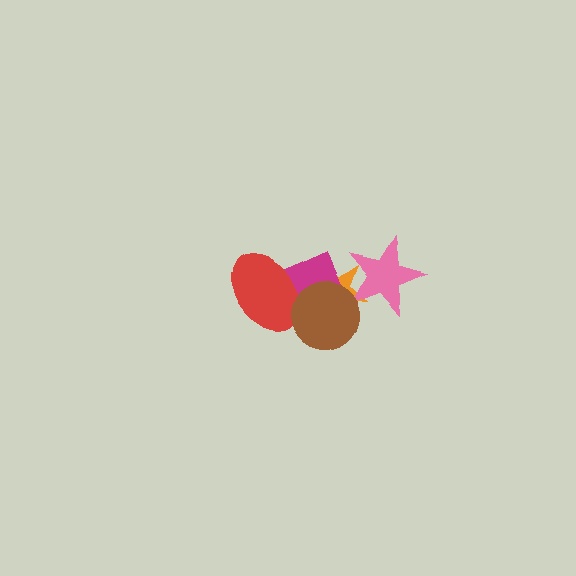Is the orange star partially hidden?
Yes, it is partially covered by another shape.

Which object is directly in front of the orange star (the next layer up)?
The magenta rectangle is directly in front of the orange star.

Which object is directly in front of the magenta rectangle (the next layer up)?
The red ellipse is directly in front of the magenta rectangle.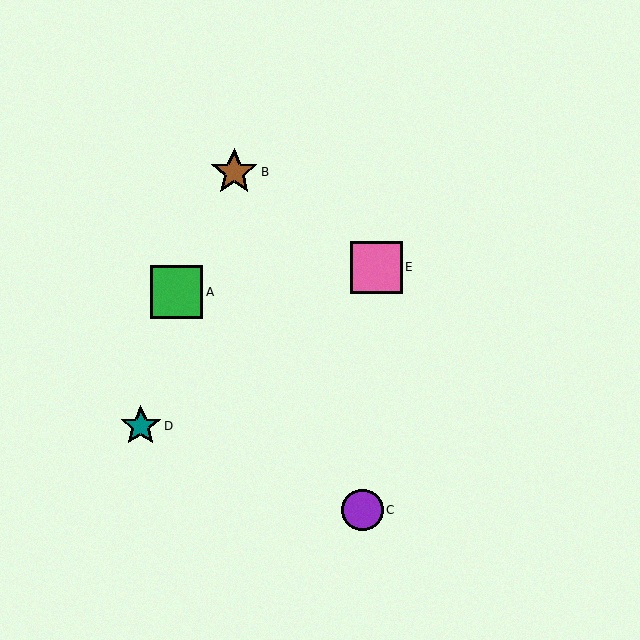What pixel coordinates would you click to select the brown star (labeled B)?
Click at (234, 172) to select the brown star B.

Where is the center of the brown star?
The center of the brown star is at (234, 172).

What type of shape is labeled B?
Shape B is a brown star.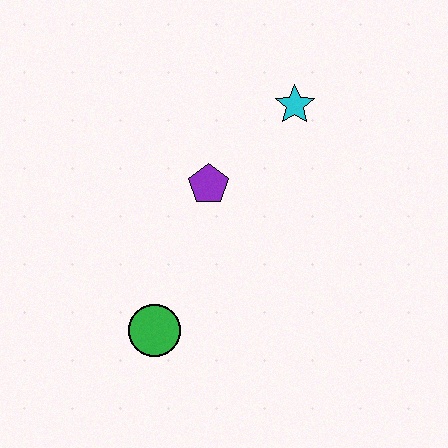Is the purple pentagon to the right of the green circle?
Yes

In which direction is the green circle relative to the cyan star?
The green circle is below the cyan star.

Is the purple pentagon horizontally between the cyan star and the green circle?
Yes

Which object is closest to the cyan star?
The purple pentagon is closest to the cyan star.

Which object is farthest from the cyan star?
The green circle is farthest from the cyan star.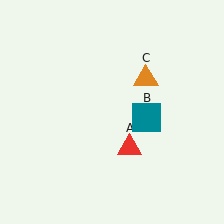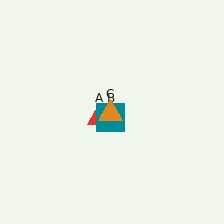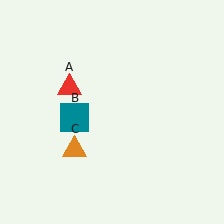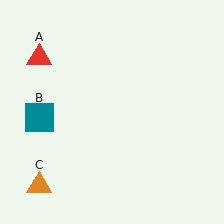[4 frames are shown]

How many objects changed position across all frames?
3 objects changed position: red triangle (object A), teal square (object B), orange triangle (object C).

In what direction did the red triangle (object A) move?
The red triangle (object A) moved up and to the left.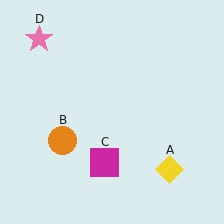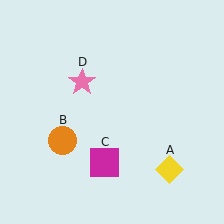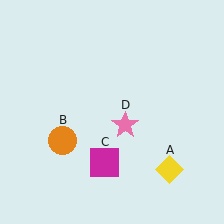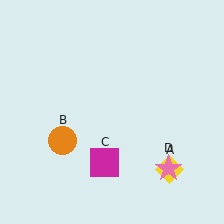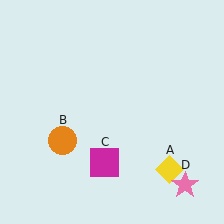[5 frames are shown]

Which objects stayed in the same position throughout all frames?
Yellow diamond (object A) and orange circle (object B) and magenta square (object C) remained stationary.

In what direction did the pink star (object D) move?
The pink star (object D) moved down and to the right.